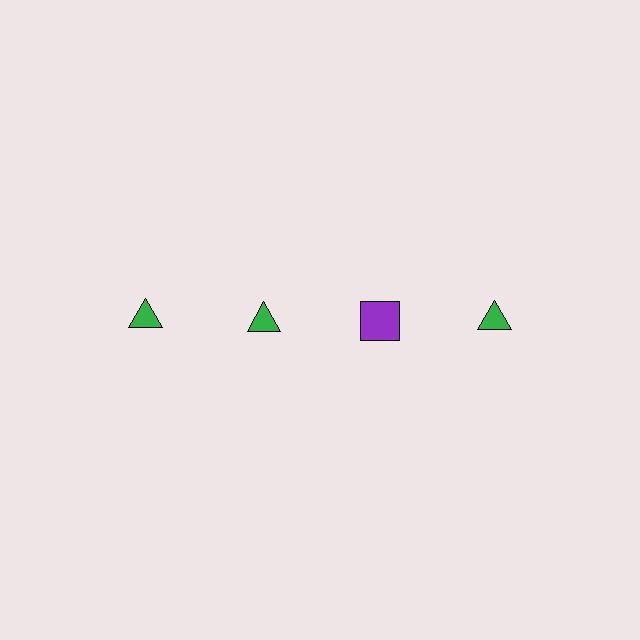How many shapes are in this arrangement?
There are 4 shapes arranged in a grid pattern.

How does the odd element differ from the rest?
It differs in both color (purple instead of green) and shape (square instead of triangle).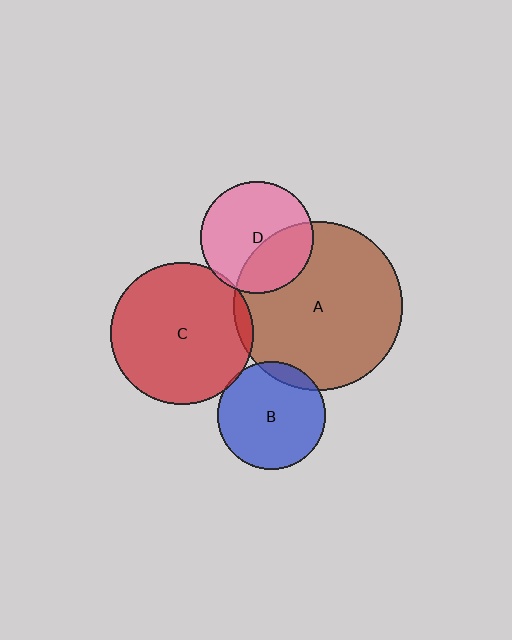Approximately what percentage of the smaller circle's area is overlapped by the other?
Approximately 10%.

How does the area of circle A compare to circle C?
Approximately 1.4 times.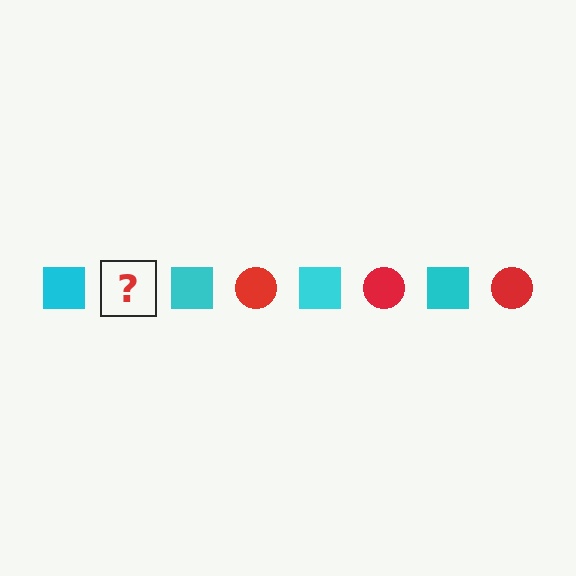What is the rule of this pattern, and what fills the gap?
The rule is that the pattern alternates between cyan square and red circle. The gap should be filled with a red circle.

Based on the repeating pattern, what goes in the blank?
The blank should be a red circle.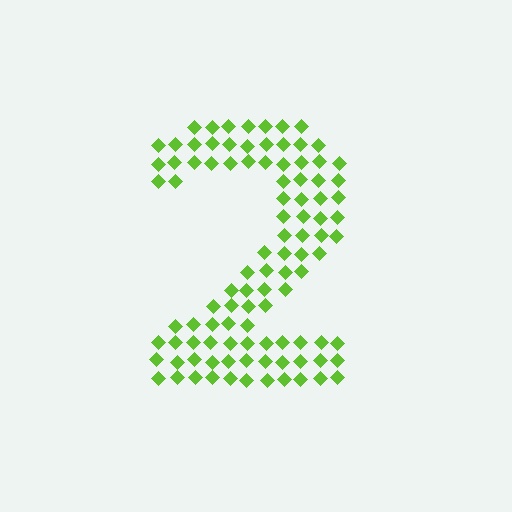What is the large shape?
The large shape is the digit 2.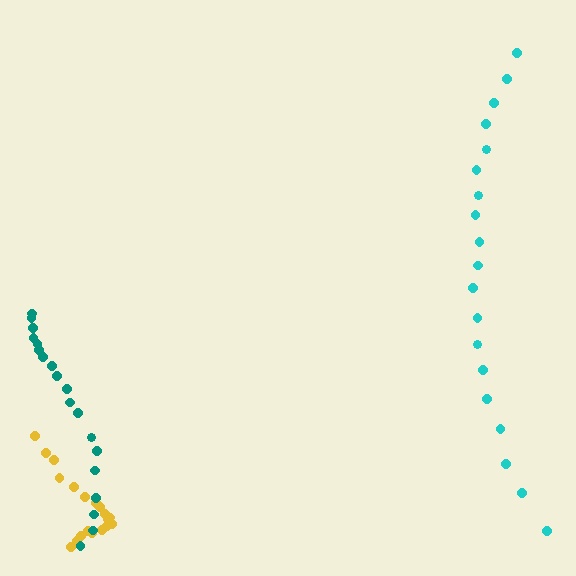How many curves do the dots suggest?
There are 3 distinct paths.